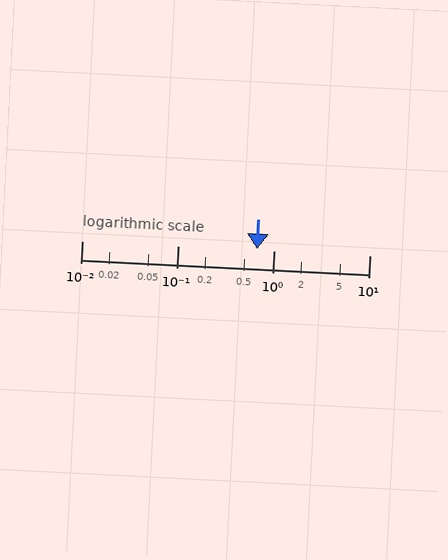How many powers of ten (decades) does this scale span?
The scale spans 3 decades, from 0.01 to 10.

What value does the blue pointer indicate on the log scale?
The pointer indicates approximately 0.67.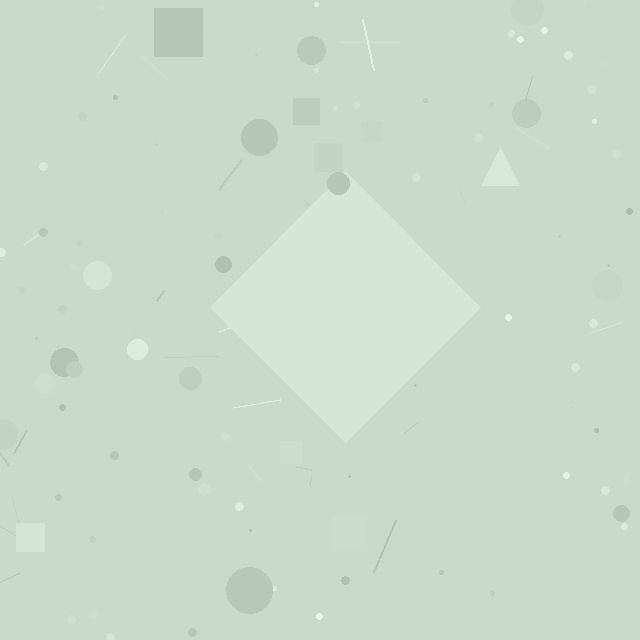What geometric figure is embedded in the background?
A diamond is embedded in the background.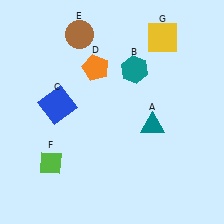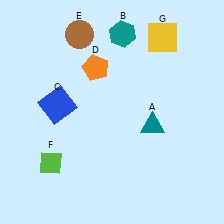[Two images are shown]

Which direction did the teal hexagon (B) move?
The teal hexagon (B) moved up.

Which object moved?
The teal hexagon (B) moved up.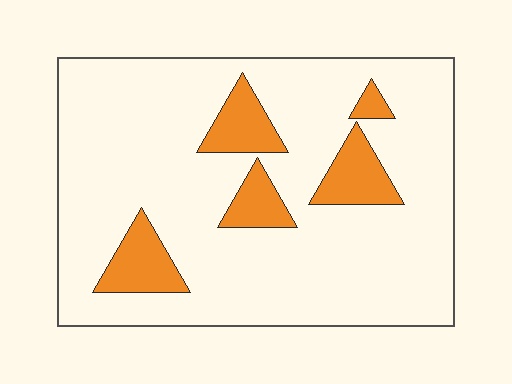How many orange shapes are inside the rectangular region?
5.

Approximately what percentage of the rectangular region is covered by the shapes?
Approximately 15%.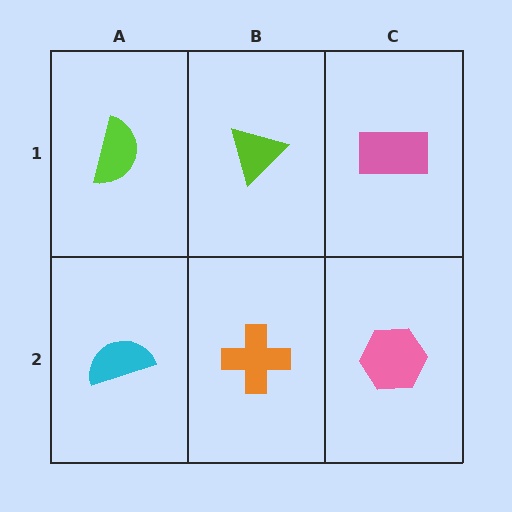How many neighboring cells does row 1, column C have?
2.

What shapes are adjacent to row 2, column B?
A lime triangle (row 1, column B), a cyan semicircle (row 2, column A), a pink hexagon (row 2, column C).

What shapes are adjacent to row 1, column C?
A pink hexagon (row 2, column C), a lime triangle (row 1, column B).